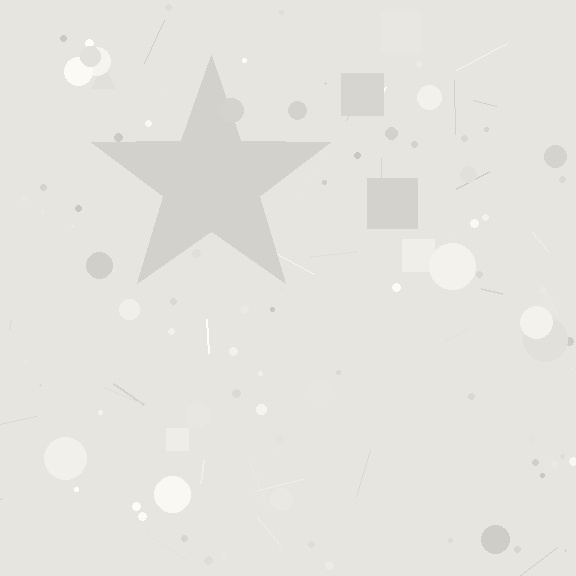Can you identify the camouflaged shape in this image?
The camouflaged shape is a star.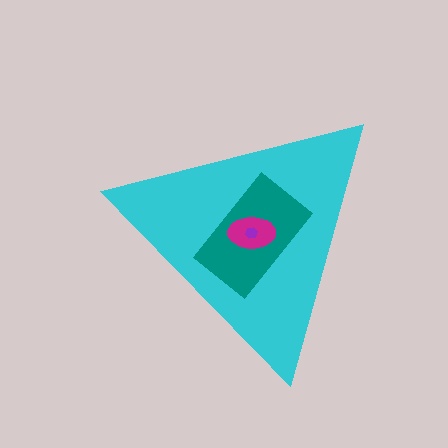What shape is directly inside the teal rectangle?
The magenta ellipse.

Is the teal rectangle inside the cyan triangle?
Yes.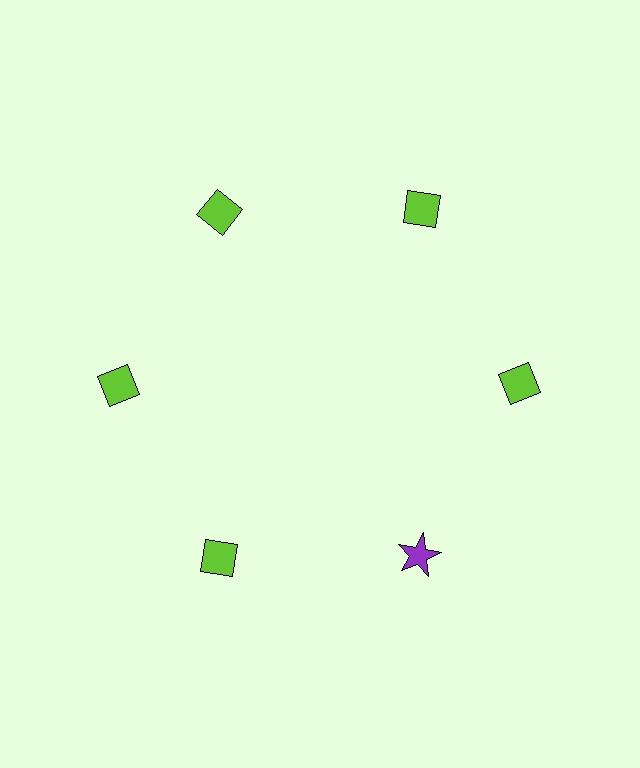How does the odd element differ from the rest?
It differs in both color (purple instead of lime) and shape (star instead of diamond).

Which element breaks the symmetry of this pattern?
The purple star at roughly the 5 o'clock position breaks the symmetry. All other shapes are lime diamonds.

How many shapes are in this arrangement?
There are 6 shapes arranged in a ring pattern.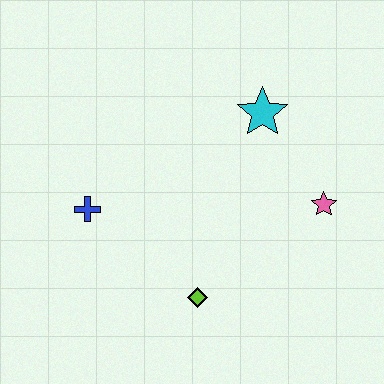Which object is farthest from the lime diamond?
The cyan star is farthest from the lime diamond.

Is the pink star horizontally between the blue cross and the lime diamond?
No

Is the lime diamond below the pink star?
Yes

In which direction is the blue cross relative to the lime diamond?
The blue cross is to the left of the lime diamond.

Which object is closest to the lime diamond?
The blue cross is closest to the lime diamond.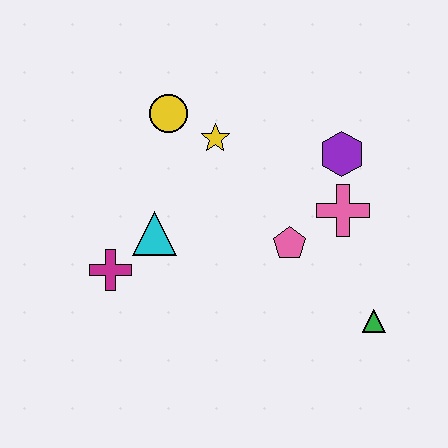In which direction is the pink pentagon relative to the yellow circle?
The pink pentagon is below the yellow circle.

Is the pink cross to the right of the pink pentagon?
Yes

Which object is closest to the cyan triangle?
The magenta cross is closest to the cyan triangle.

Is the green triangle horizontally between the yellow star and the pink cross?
No